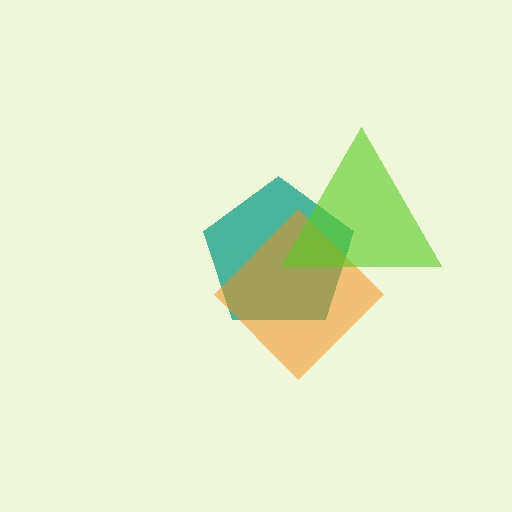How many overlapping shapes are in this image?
There are 3 overlapping shapes in the image.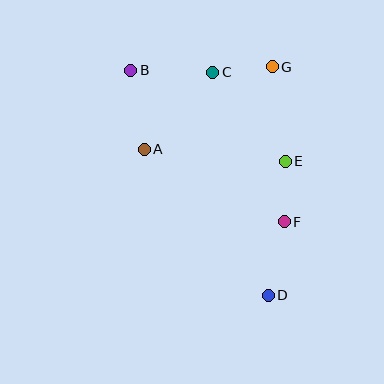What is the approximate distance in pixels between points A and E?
The distance between A and E is approximately 142 pixels.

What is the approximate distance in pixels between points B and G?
The distance between B and G is approximately 141 pixels.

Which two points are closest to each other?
Points C and G are closest to each other.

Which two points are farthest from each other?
Points B and D are farthest from each other.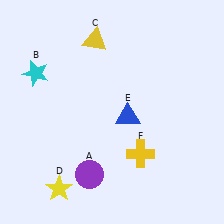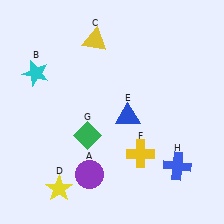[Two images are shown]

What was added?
A green diamond (G), a blue cross (H) were added in Image 2.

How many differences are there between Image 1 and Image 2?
There are 2 differences between the two images.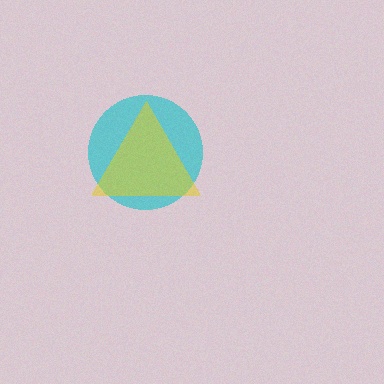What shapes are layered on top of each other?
The layered shapes are: a cyan circle, a yellow triangle.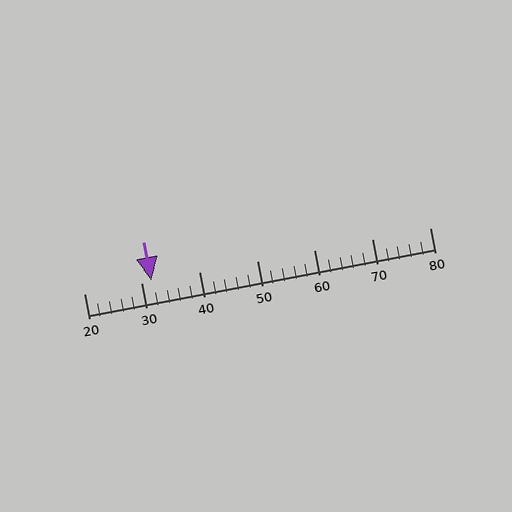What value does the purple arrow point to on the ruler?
The purple arrow points to approximately 32.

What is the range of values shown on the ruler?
The ruler shows values from 20 to 80.